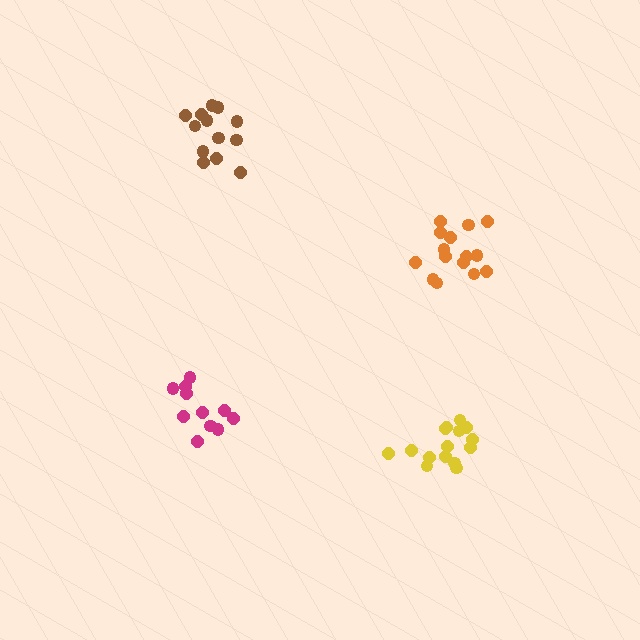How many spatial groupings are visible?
There are 4 spatial groupings.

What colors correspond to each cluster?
The clusters are colored: orange, magenta, yellow, brown.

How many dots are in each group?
Group 1: 15 dots, Group 2: 11 dots, Group 3: 15 dots, Group 4: 13 dots (54 total).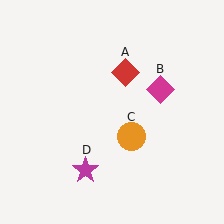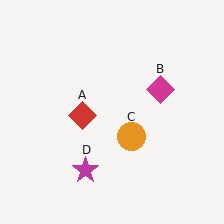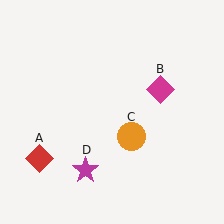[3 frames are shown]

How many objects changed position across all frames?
1 object changed position: red diamond (object A).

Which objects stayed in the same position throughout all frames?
Magenta diamond (object B) and orange circle (object C) and magenta star (object D) remained stationary.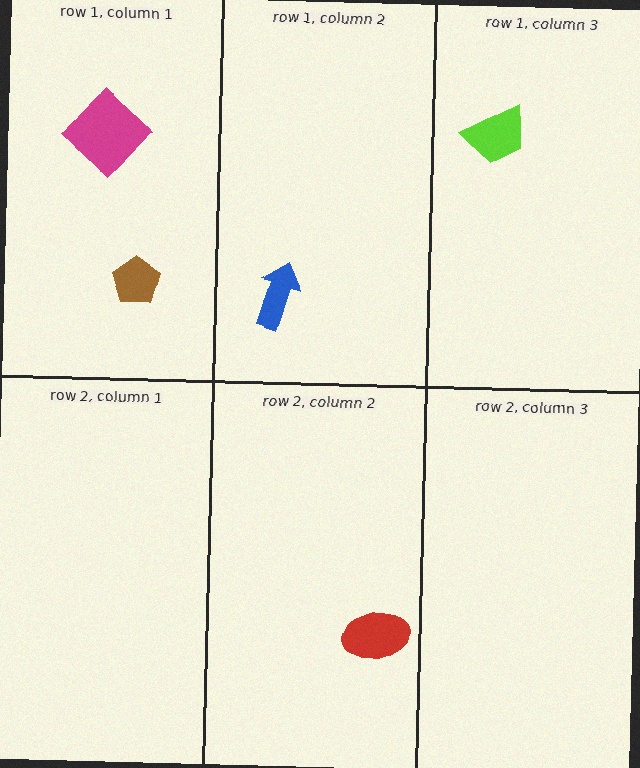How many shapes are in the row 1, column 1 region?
2.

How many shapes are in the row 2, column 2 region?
1.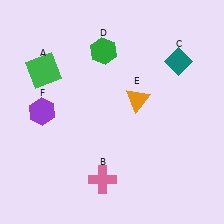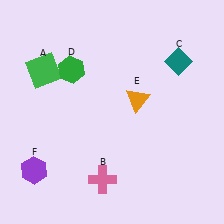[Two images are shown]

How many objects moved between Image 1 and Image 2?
2 objects moved between the two images.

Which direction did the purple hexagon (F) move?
The purple hexagon (F) moved down.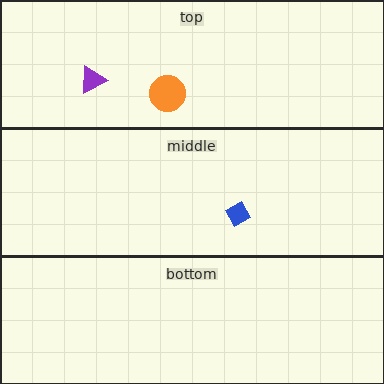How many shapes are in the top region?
2.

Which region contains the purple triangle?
The top region.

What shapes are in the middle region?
The blue diamond.